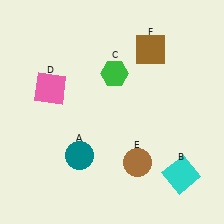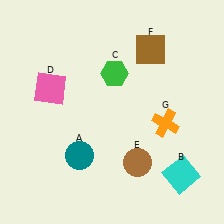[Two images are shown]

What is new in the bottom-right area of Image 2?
An orange cross (G) was added in the bottom-right area of Image 2.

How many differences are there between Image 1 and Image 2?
There is 1 difference between the two images.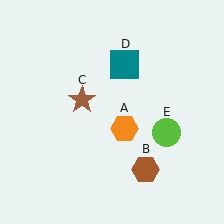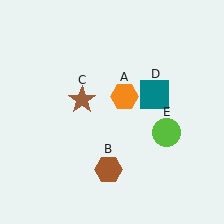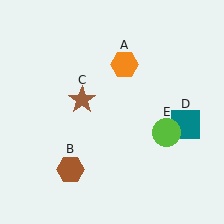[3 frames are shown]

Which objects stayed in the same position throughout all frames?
Brown star (object C) and lime circle (object E) remained stationary.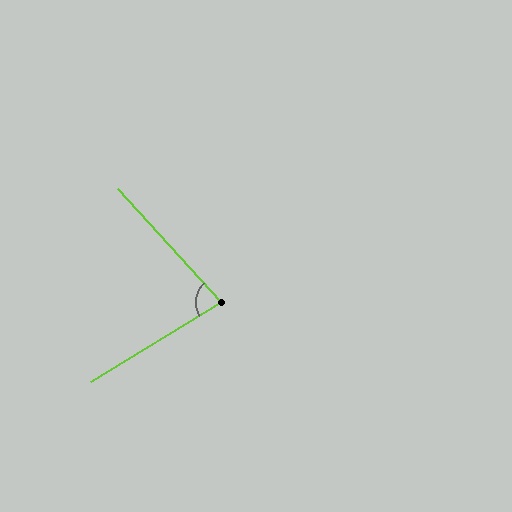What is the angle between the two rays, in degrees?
Approximately 79 degrees.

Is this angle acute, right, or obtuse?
It is acute.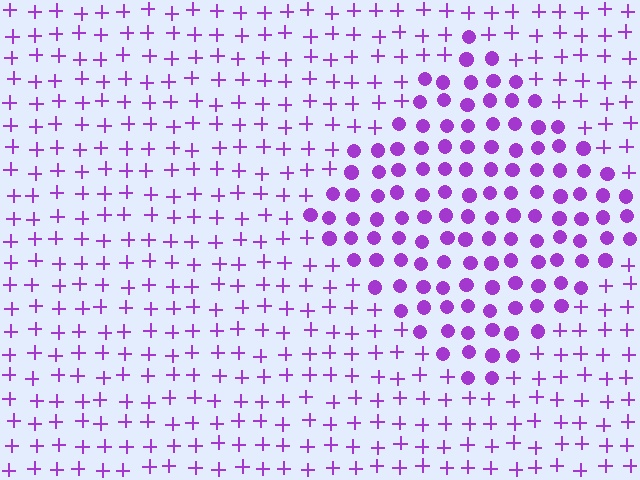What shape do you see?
I see a diamond.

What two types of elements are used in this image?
The image uses circles inside the diamond region and plus signs outside it.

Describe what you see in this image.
The image is filled with small purple elements arranged in a uniform grid. A diamond-shaped region contains circles, while the surrounding area contains plus signs. The boundary is defined purely by the change in element shape.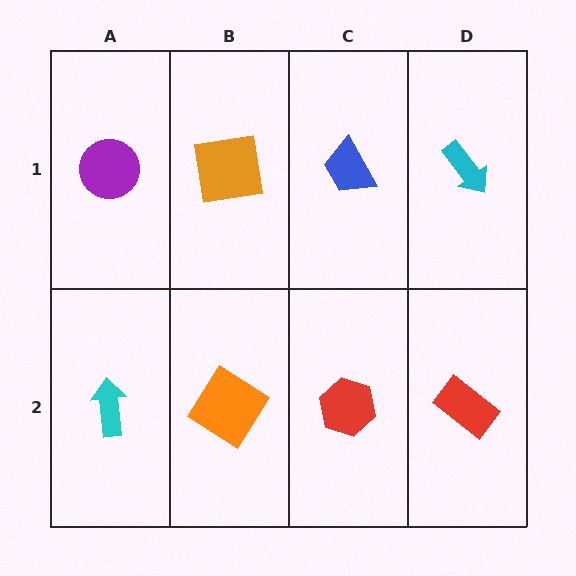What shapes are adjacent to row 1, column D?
A red rectangle (row 2, column D), a blue trapezoid (row 1, column C).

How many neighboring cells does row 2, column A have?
2.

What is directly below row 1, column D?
A red rectangle.